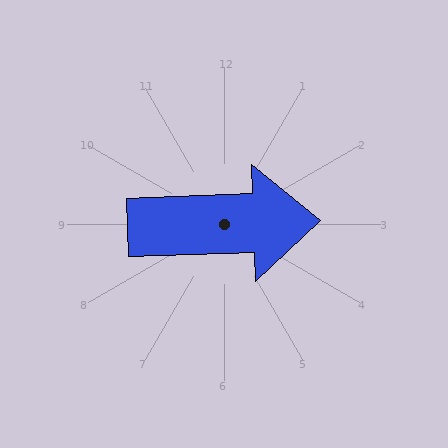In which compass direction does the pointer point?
East.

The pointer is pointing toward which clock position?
Roughly 3 o'clock.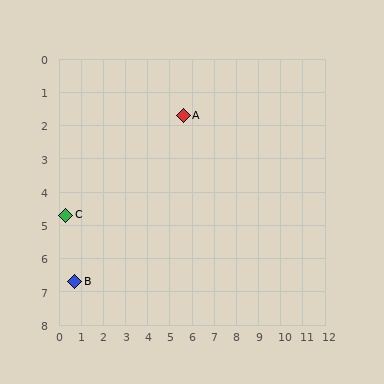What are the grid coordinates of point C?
Point C is at approximately (0.3, 4.7).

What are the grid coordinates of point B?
Point B is at approximately (0.7, 6.7).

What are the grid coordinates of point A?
Point A is at approximately (5.6, 1.7).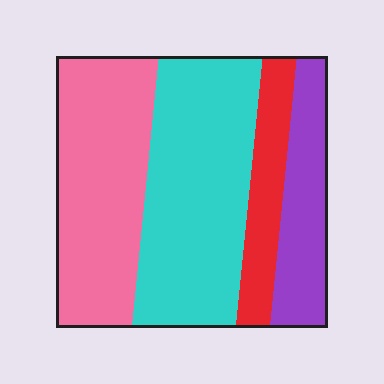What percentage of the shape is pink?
Pink covers about 35% of the shape.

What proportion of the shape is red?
Red covers about 15% of the shape.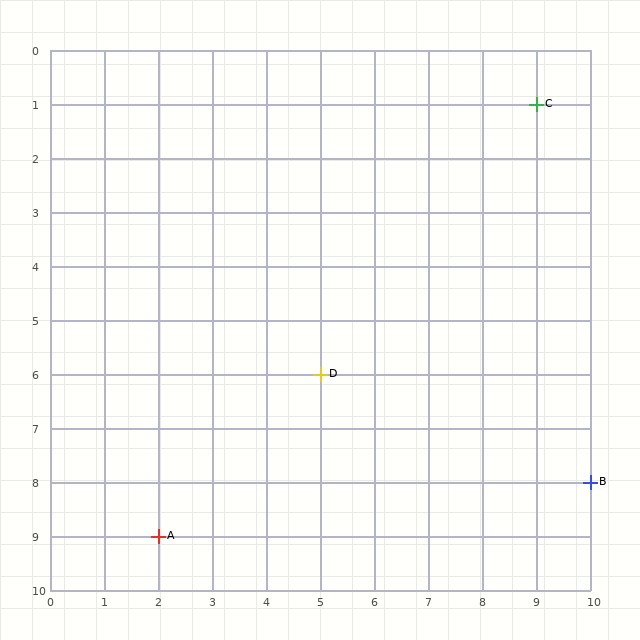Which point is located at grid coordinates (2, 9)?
Point A is at (2, 9).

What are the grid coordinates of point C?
Point C is at grid coordinates (9, 1).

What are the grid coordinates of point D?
Point D is at grid coordinates (5, 6).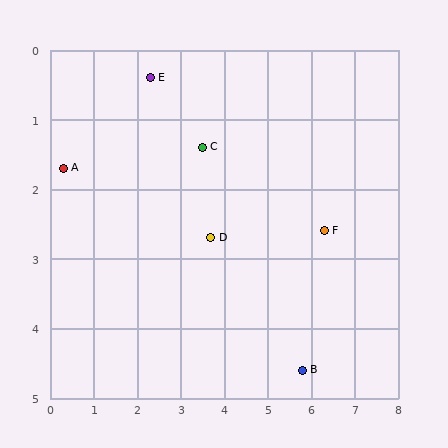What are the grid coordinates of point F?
Point F is at approximately (6.3, 2.6).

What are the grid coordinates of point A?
Point A is at approximately (0.3, 1.7).